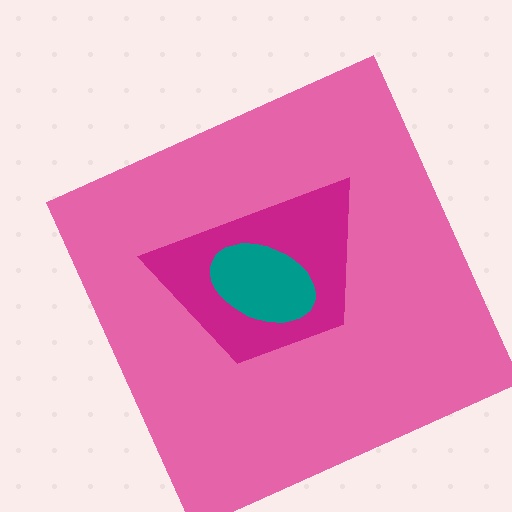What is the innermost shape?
The teal ellipse.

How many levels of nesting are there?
3.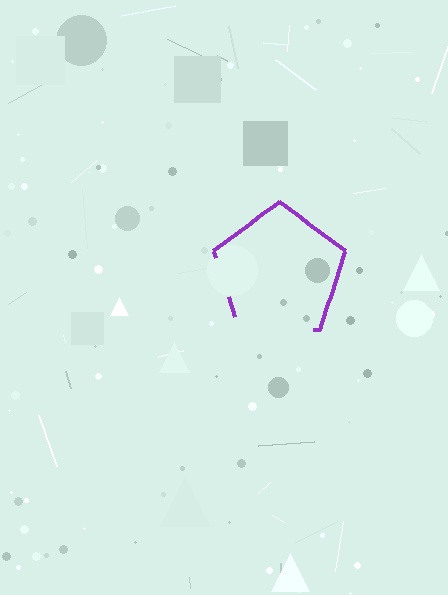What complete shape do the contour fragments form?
The contour fragments form a pentagon.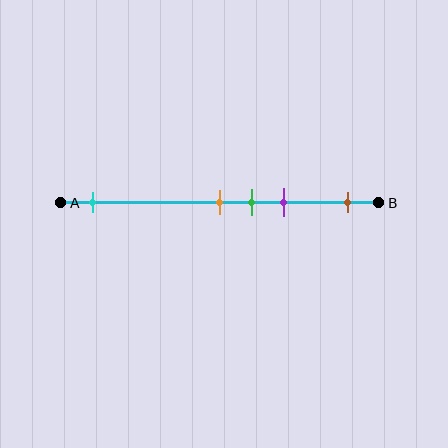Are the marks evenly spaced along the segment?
No, the marks are not evenly spaced.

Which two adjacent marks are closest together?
The orange and green marks are the closest adjacent pair.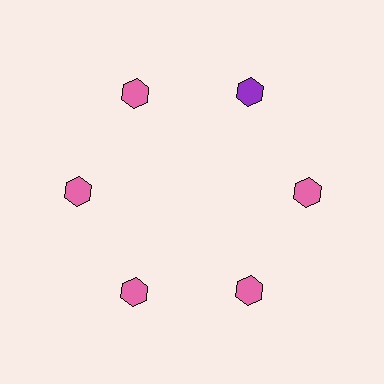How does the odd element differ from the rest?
It has a different color: purple instead of pink.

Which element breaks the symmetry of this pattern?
The purple hexagon at roughly the 1 o'clock position breaks the symmetry. All other shapes are pink hexagons.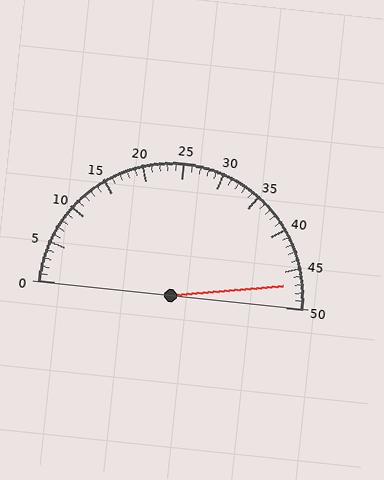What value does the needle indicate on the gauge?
The needle indicates approximately 47.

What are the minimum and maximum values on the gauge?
The gauge ranges from 0 to 50.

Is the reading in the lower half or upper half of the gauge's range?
The reading is in the upper half of the range (0 to 50).